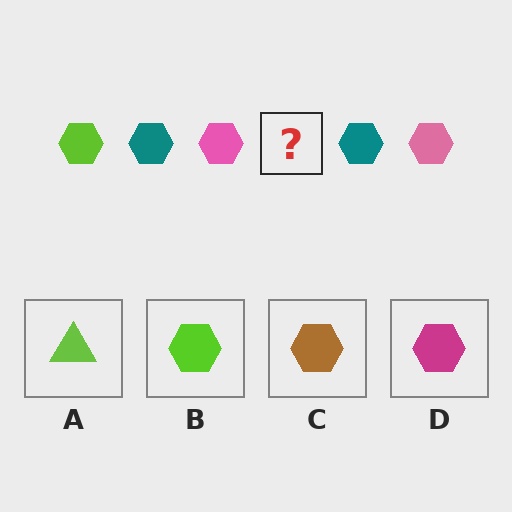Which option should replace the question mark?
Option B.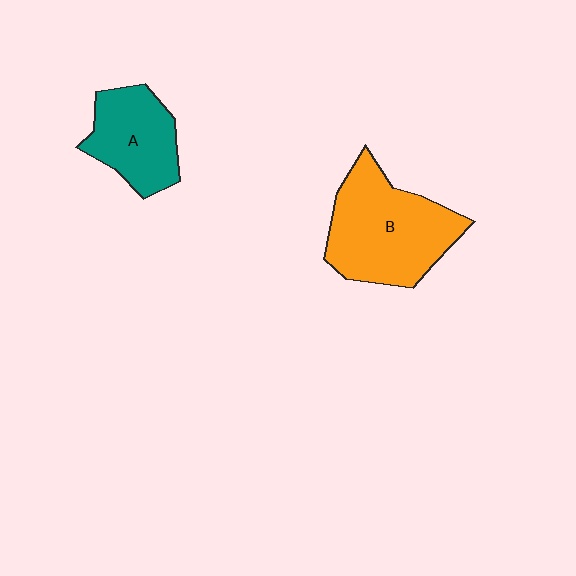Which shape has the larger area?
Shape B (orange).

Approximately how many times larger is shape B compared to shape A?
Approximately 1.6 times.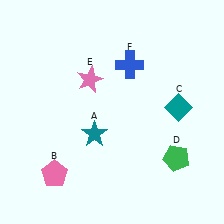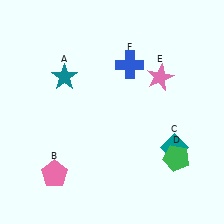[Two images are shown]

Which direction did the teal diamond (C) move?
The teal diamond (C) moved down.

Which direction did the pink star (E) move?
The pink star (E) moved right.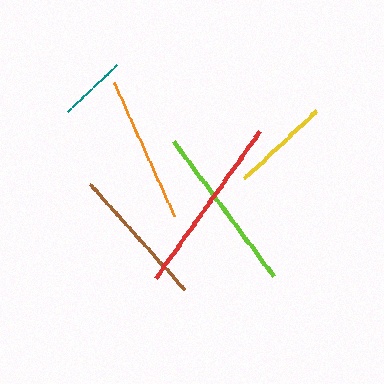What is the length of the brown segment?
The brown segment is approximately 143 pixels long.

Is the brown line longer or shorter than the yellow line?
The brown line is longer than the yellow line.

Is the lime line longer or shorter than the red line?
The red line is longer than the lime line.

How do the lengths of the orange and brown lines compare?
The orange and brown lines are approximately the same length.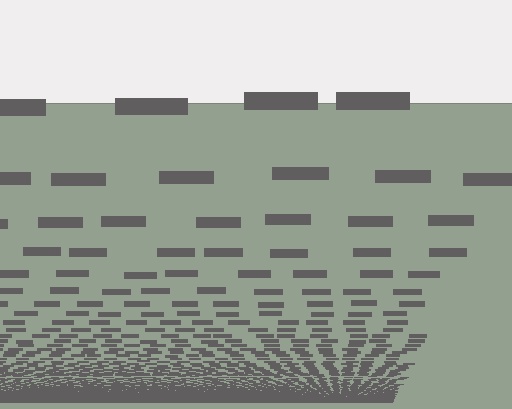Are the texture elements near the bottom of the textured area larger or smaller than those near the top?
Smaller. The gradient is inverted — elements near the bottom are smaller and denser.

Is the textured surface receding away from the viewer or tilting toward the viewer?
The surface appears to tilt toward the viewer. Texture elements get larger and sparser toward the top.